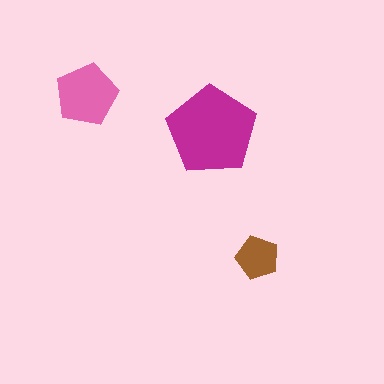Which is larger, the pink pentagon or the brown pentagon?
The pink one.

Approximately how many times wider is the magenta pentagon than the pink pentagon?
About 1.5 times wider.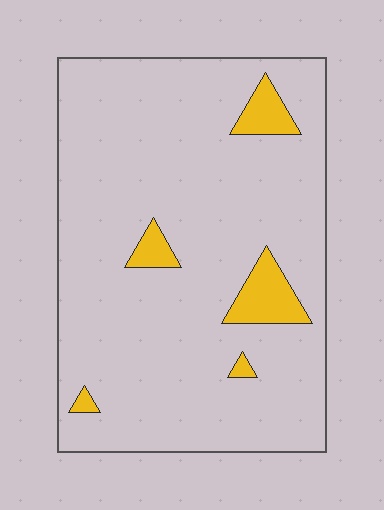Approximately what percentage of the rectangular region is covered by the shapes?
Approximately 10%.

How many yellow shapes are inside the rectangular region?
5.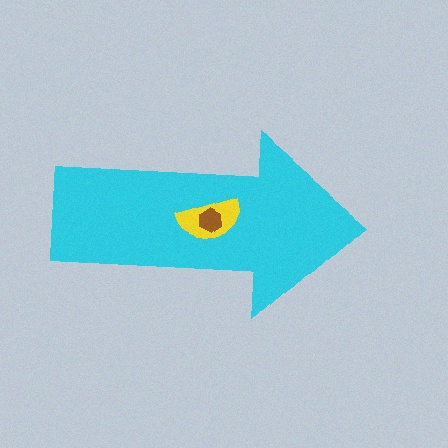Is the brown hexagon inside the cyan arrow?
Yes.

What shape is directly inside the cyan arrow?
The yellow semicircle.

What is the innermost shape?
The brown hexagon.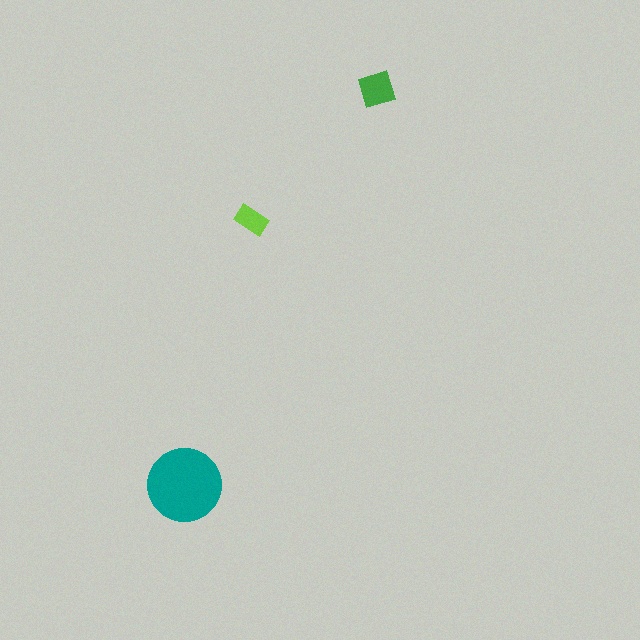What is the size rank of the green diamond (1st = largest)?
2nd.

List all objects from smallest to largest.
The lime rectangle, the green diamond, the teal circle.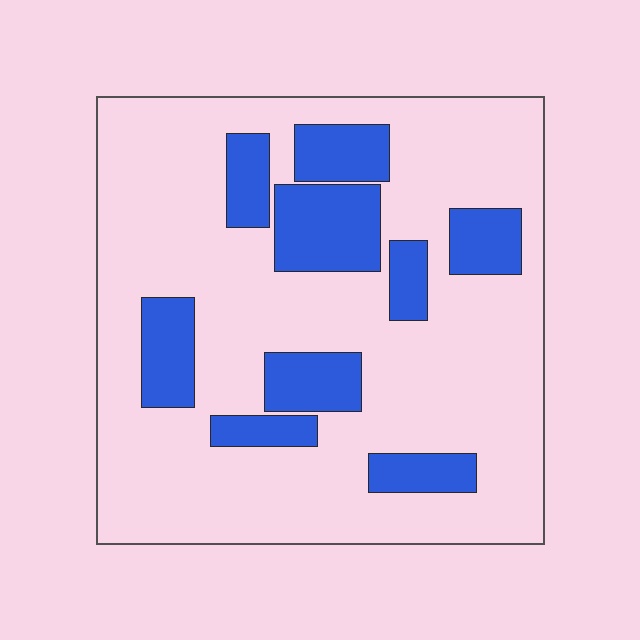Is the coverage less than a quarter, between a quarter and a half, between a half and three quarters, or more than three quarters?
Less than a quarter.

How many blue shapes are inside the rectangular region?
9.